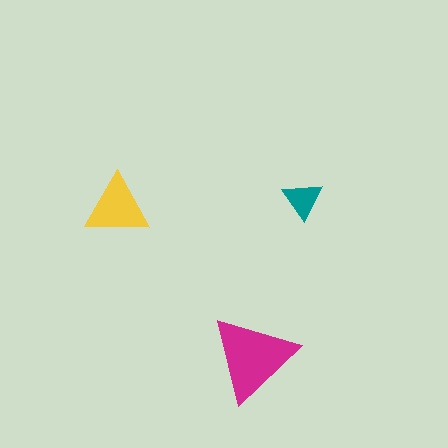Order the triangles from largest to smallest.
the magenta one, the yellow one, the teal one.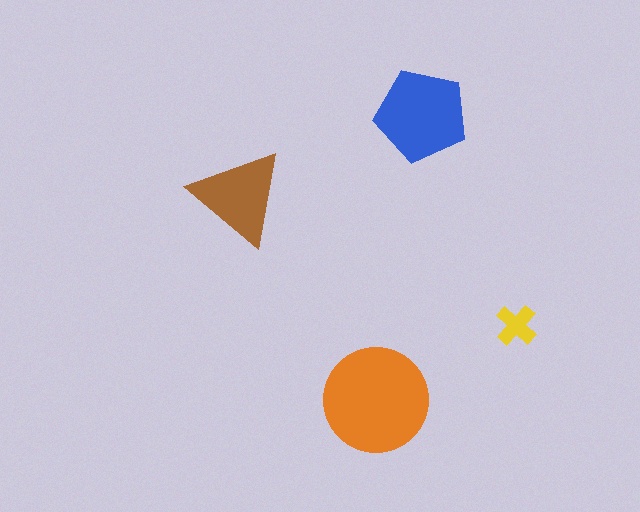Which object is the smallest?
The yellow cross.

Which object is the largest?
The orange circle.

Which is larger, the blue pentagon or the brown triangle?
The blue pentagon.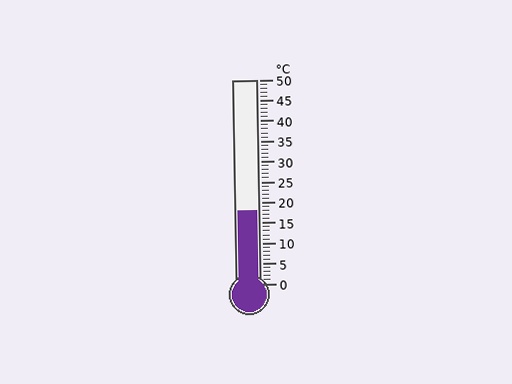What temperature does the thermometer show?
The thermometer shows approximately 18°C.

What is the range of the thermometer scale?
The thermometer scale ranges from 0°C to 50°C.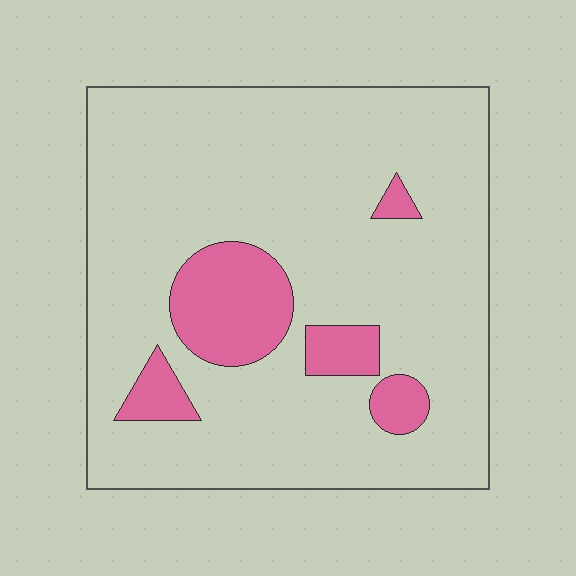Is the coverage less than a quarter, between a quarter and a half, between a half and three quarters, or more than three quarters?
Less than a quarter.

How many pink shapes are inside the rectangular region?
5.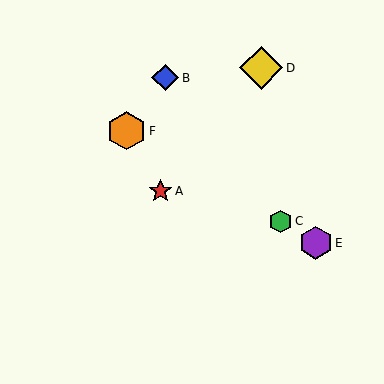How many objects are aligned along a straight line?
3 objects (C, E, F) are aligned along a straight line.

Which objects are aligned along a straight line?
Objects C, E, F are aligned along a straight line.